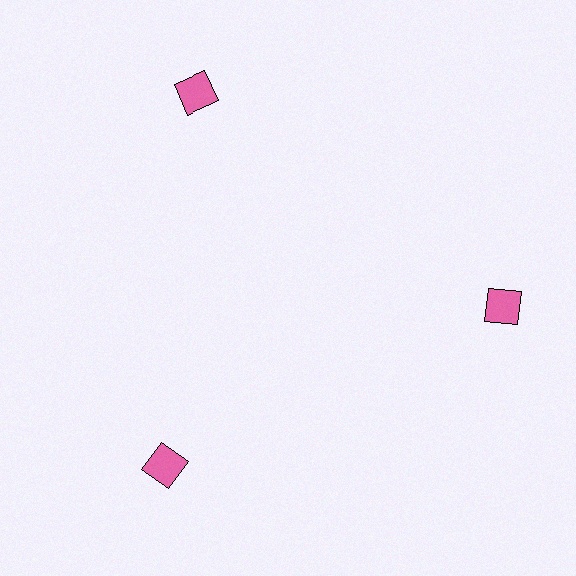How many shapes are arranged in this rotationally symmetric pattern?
There are 3 shapes, arranged in 3 groups of 1.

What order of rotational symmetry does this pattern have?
This pattern has 3-fold rotational symmetry.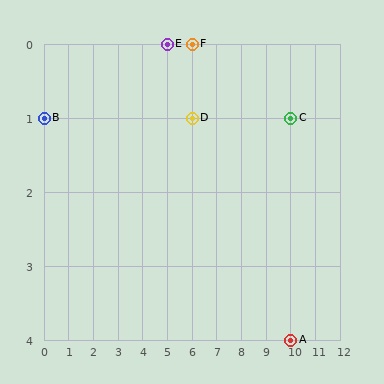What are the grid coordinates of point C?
Point C is at grid coordinates (10, 1).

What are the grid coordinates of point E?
Point E is at grid coordinates (5, 0).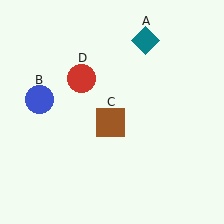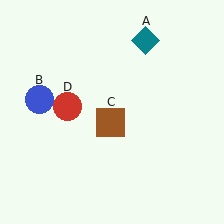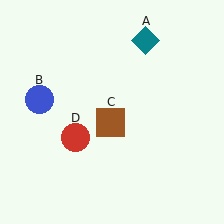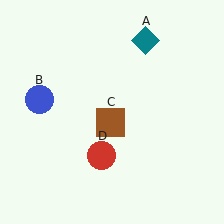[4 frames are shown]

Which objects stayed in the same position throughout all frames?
Teal diamond (object A) and blue circle (object B) and brown square (object C) remained stationary.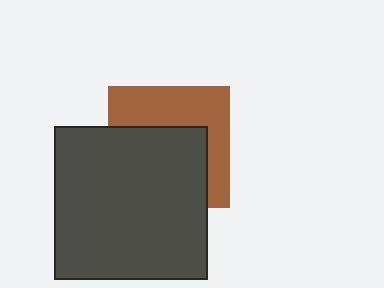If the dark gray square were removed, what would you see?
You would see the complete brown square.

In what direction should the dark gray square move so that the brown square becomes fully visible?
The dark gray square should move down. That is the shortest direction to clear the overlap and leave the brown square fully visible.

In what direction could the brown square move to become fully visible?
The brown square could move up. That would shift it out from behind the dark gray square entirely.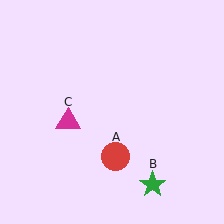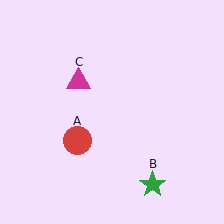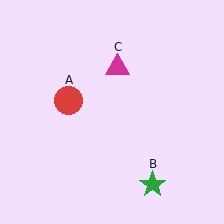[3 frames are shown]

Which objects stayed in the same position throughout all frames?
Green star (object B) remained stationary.